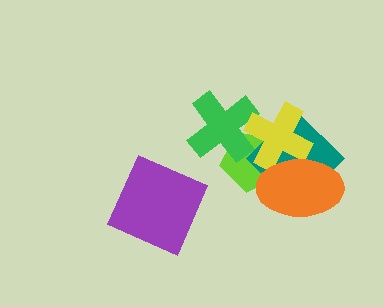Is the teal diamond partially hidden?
Yes, it is partially covered by another shape.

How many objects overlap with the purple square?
0 objects overlap with the purple square.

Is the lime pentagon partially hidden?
Yes, it is partially covered by another shape.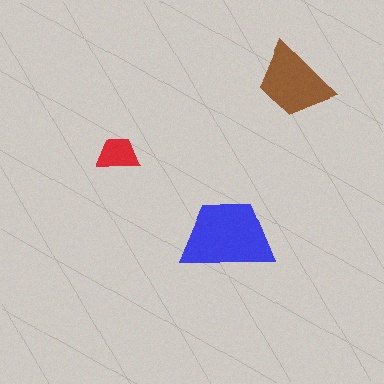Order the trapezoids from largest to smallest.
the blue one, the brown one, the red one.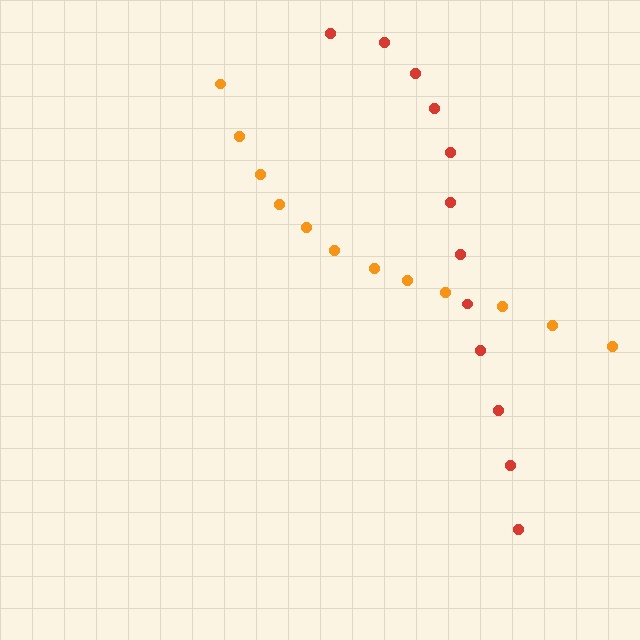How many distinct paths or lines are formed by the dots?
There are 2 distinct paths.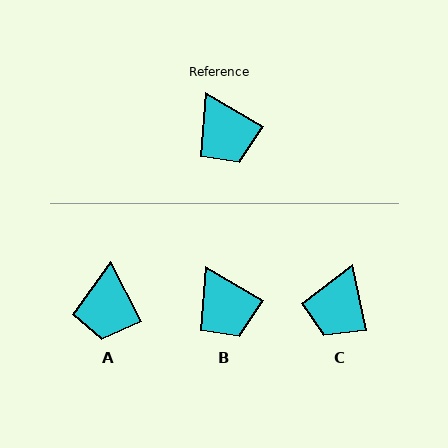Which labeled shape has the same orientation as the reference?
B.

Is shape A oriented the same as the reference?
No, it is off by about 32 degrees.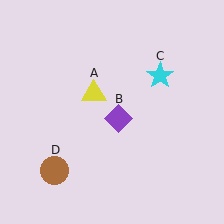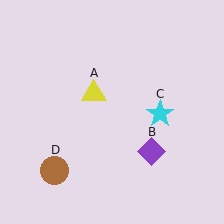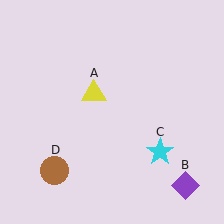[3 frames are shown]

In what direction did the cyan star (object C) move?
The cyan star (object C) moved down.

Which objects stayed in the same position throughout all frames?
Yellow triangle (object A) and brown circle (object D) remained stationary.